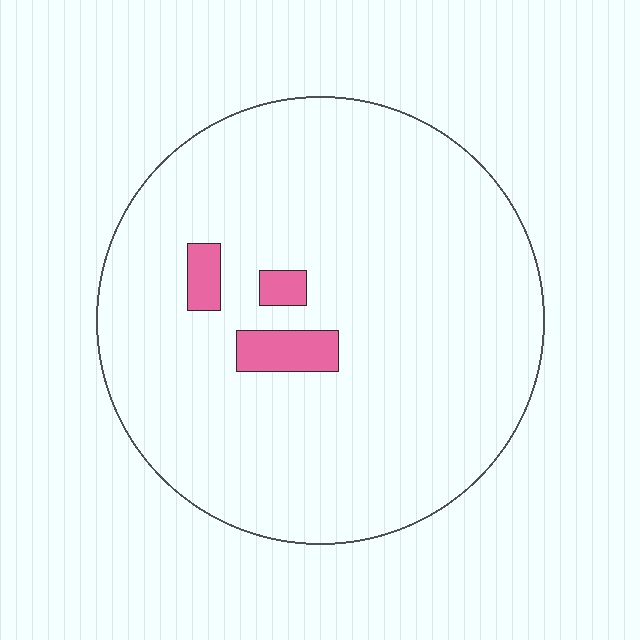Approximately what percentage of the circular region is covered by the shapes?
Approximately 5%.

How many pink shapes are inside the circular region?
3.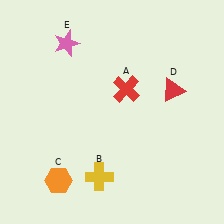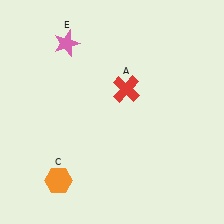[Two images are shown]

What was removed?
The yellow cross (B), the red triangle (D) were removed in Image 2.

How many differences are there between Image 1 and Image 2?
There are 2 differences between the two images.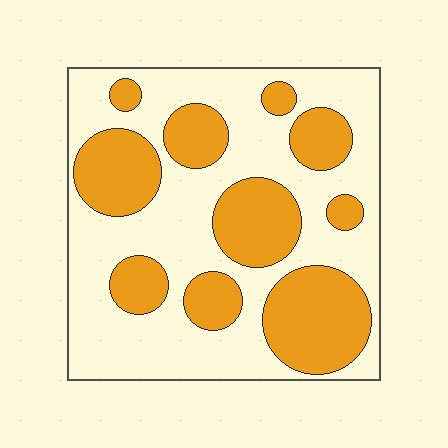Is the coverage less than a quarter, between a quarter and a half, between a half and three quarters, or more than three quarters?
Between a quarter and a half.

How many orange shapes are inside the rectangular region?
10.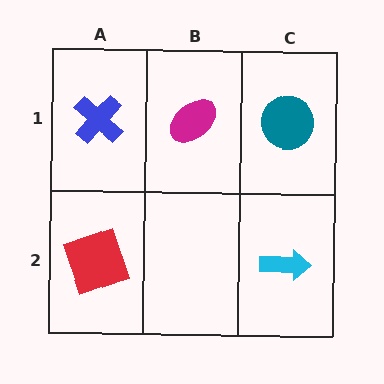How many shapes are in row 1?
3 shapes.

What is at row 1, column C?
A teal circle.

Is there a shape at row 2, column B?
No, that cell is empty.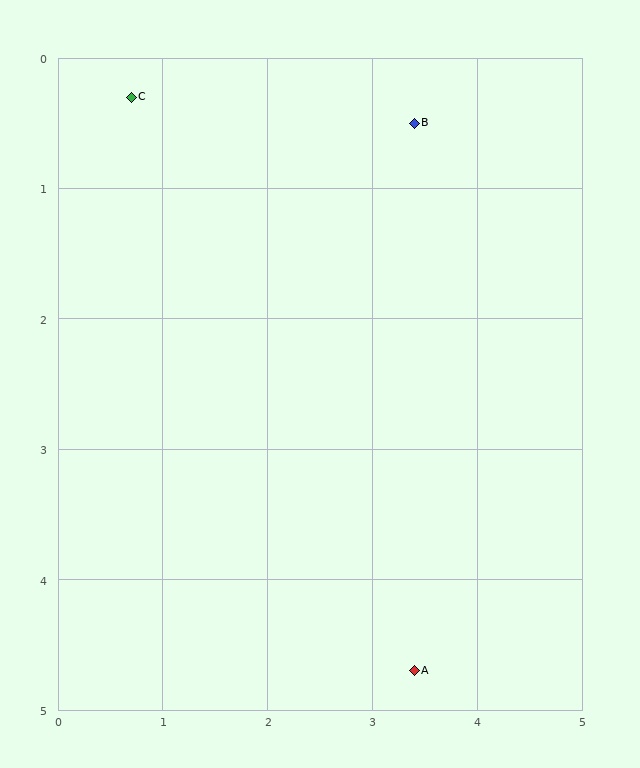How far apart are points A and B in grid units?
Points A and B are about 4.2 grid units apart.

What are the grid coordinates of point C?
Point C is at approximately (0.7, 0.3).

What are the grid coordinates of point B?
Point B is at approximately (3.4, 0.5).